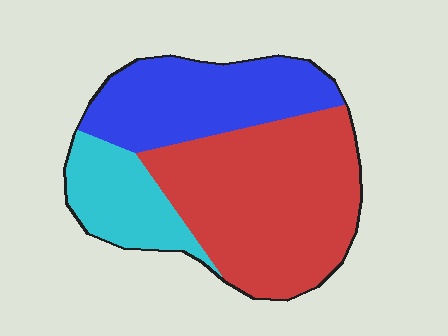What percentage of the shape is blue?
Blue covers around 30% of the shape.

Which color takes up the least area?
Cyan, at roughly 20%.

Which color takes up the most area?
Red, at roughly 50%.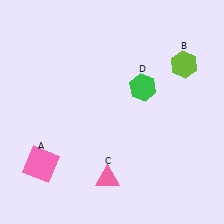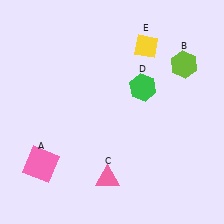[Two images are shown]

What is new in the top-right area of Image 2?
A yellow diamond (E) was added in the top-right area of Image 2.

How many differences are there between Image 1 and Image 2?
There is 1 difference between the two images.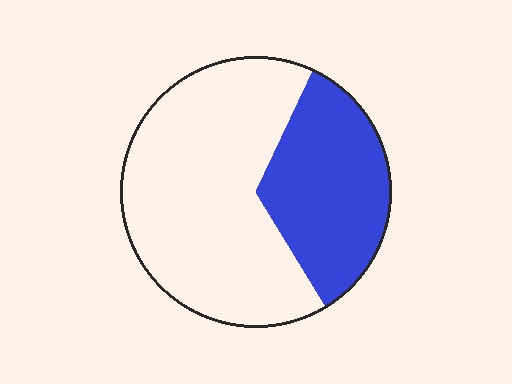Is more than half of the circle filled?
No.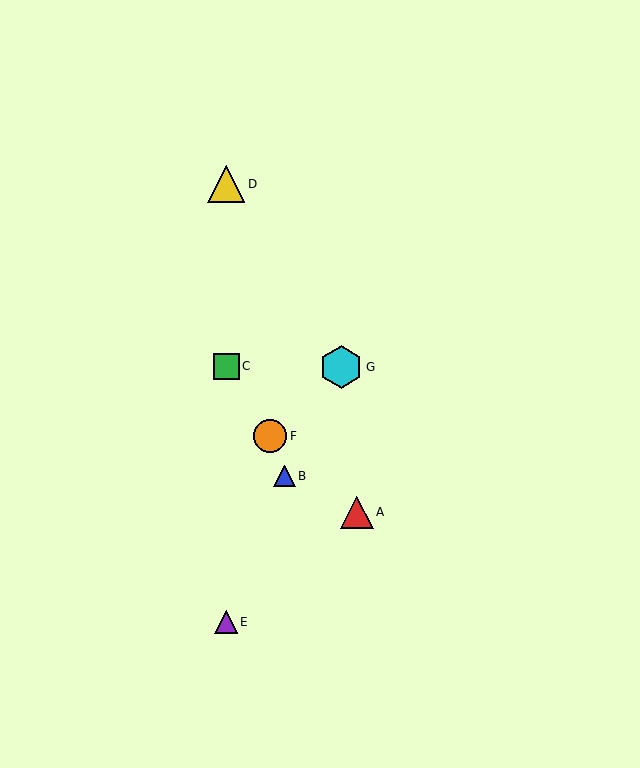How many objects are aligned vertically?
3 objects (C, D, E) are aligned vertically.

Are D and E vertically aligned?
Yes, both are at x≈226.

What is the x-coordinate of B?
Object B is at x≈285.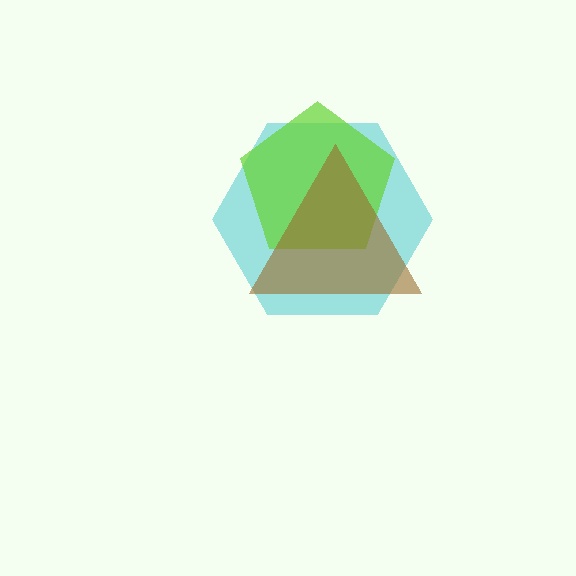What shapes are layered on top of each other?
The layered shapes are: a cyan hexagon, a lime pentagon, a brown triangle.